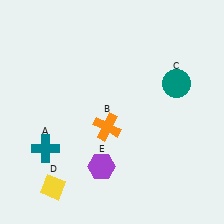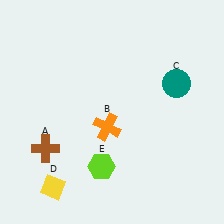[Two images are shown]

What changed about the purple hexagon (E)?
In Image 1, E is purple. In Image 2, it changed to lime.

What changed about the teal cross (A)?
In Image 1, A is teal. In Image 2, it changed to brown.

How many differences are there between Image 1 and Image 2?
There are 2 differences between the two images.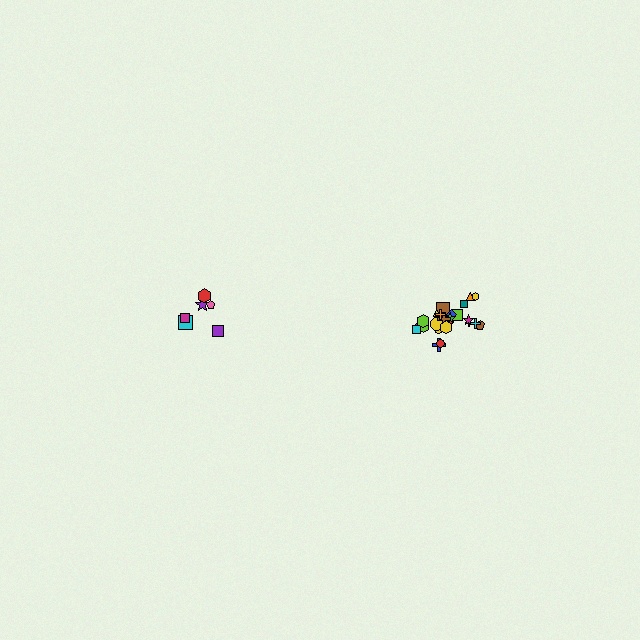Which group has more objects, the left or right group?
The right group.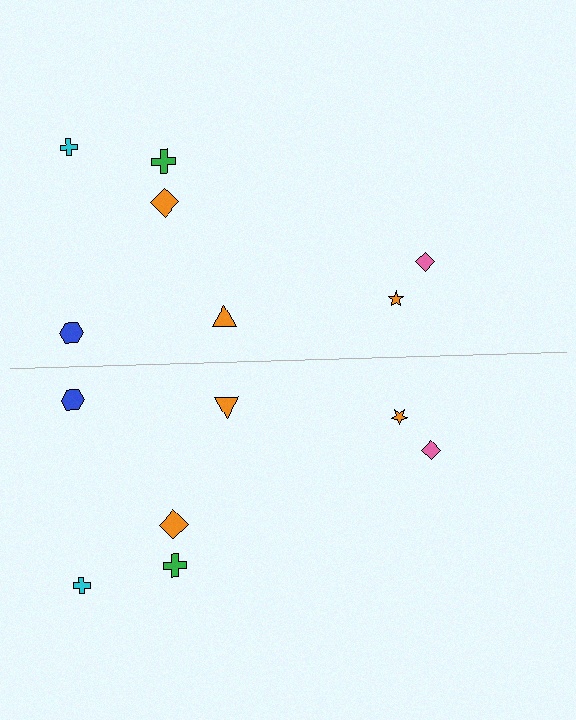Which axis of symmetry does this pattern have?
The pattern has a horizontal axis of symmetry running through the center of the image.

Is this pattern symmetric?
Yes, this pattern has bilateral (reflection) symmetry.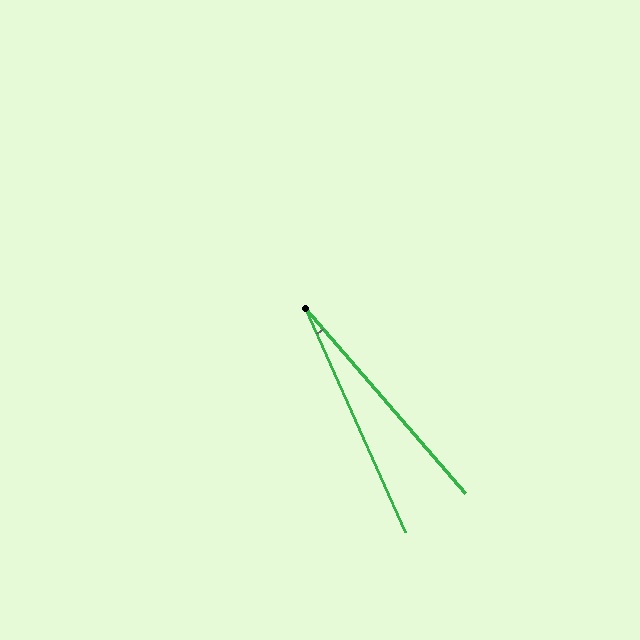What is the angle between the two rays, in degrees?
Approximately 17 degrees.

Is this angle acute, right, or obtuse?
It is acute.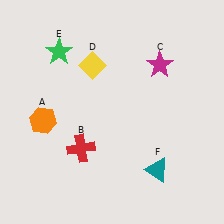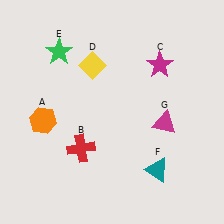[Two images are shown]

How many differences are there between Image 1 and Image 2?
There is 1 difference between the two images.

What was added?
A magenta triangle (G) was added in Image 2.